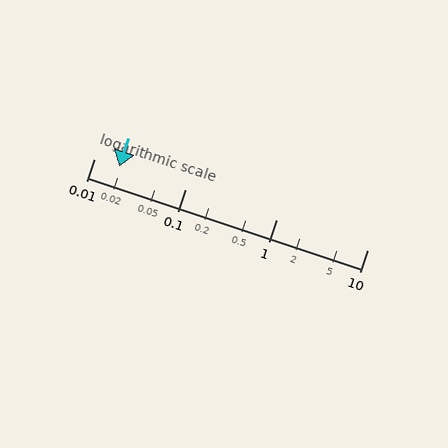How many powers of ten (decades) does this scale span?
The scale spans 3 decades, from 0.01 to 10.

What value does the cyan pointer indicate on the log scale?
The pointer indicates approximately 0.019.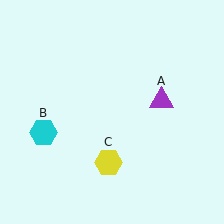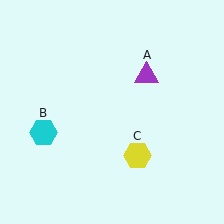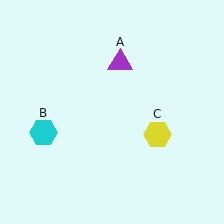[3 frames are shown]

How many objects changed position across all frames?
2 objects changed position: purple triangle (object A), yellow hexagon (object C).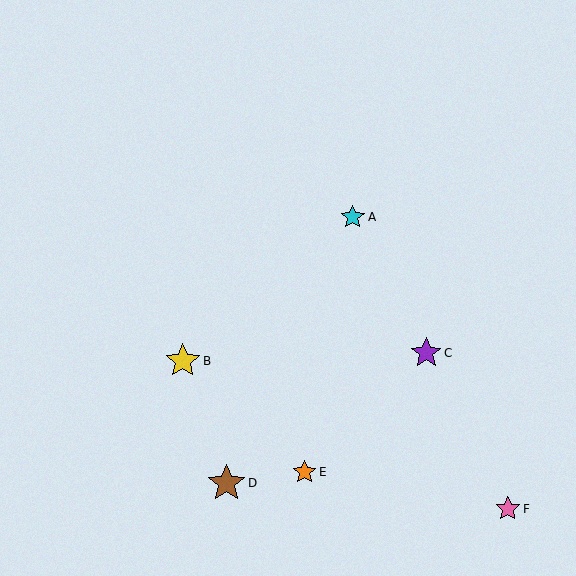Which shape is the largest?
The brown star (labeled D) is the largest.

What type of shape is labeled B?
Shape B is a yellow star.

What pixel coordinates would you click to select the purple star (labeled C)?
Click at (426, 353) to select the purple star C.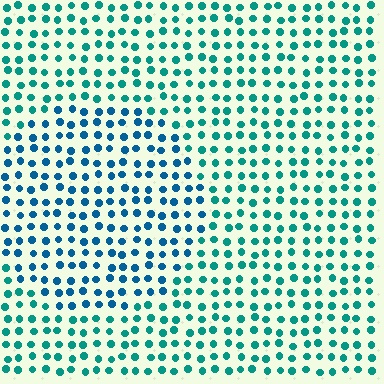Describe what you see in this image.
The image is filled with small teal elements in a uniform arrangement. A circle-shaped region is visible where the elements are tinted to a slightly different hue, forming a subtle color boundary.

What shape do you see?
I see a circle.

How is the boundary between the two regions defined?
The boundary is defined purely by a slight shift in hue (about 31 degrees). Spacing, size, and orientation are identical on both sides.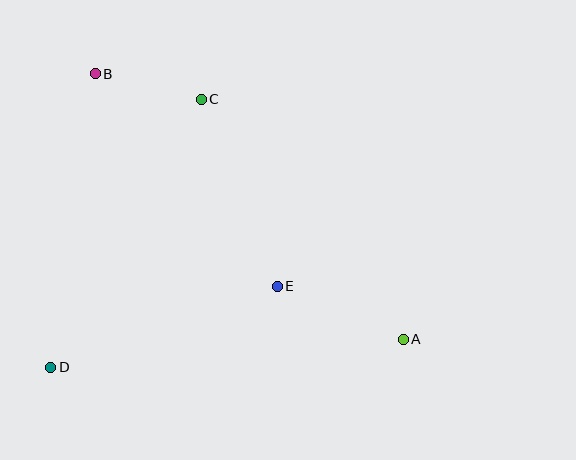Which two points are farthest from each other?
Points A and B are farthest from each other.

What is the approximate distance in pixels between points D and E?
The distance between D and E is approximately 241 pixels.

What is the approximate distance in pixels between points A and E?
The distance between A and E is approximately 137 pixels.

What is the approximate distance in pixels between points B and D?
The distance between B and D is approximately 297 pixels.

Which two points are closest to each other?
Points B and C are closest to each other.